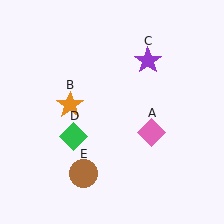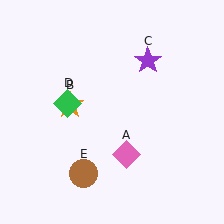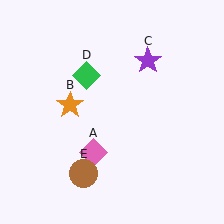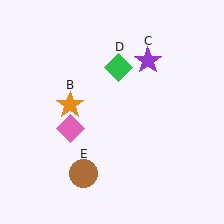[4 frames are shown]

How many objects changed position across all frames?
2 objects changed position: pink diamond (object A), green diamond (object D).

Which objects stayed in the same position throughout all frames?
Orange star (object B) and purple star (object C) and brown circle (object E) remained stationary.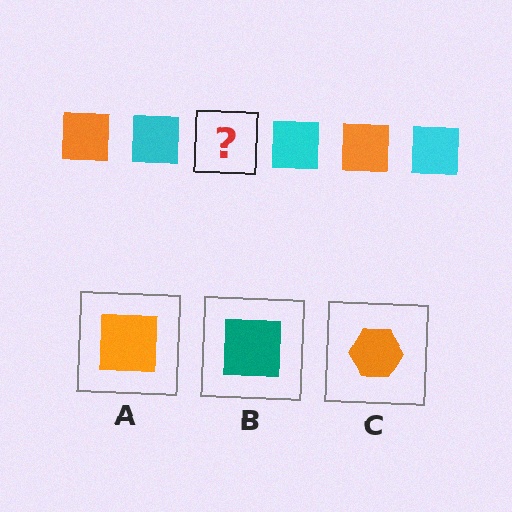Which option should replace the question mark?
Option A.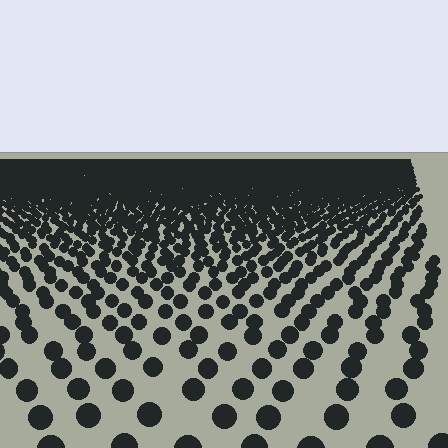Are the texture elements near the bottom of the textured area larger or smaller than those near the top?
Larger. Near the bottom, elements are closer to the viewer and appear at a bigger on-screen size.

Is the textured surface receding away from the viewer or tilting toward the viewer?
The surface is receding away from the viewer. Texture elements get smaller and denser toward the top.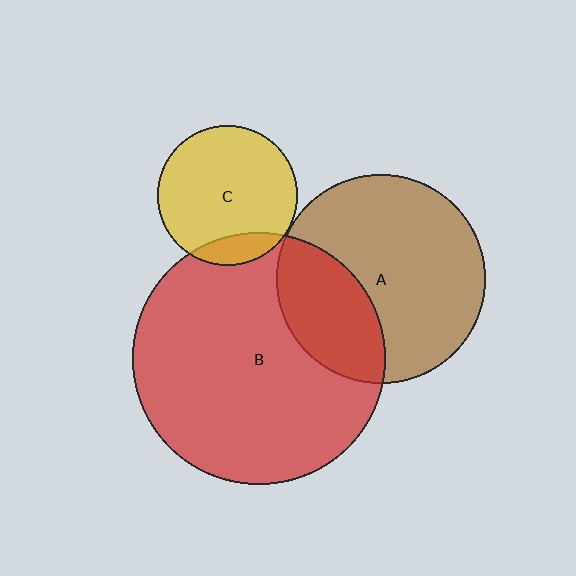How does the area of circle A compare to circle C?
Approximately 2.2 times.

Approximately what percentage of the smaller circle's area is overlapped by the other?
Approximately 30%.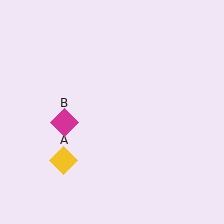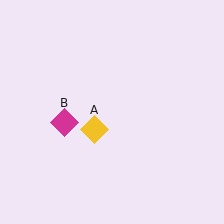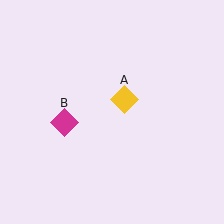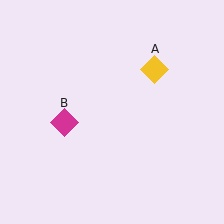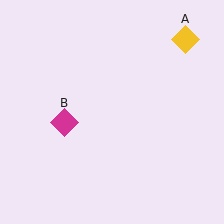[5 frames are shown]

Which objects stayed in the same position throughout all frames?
Magenta diamond (object B) remained stationary.